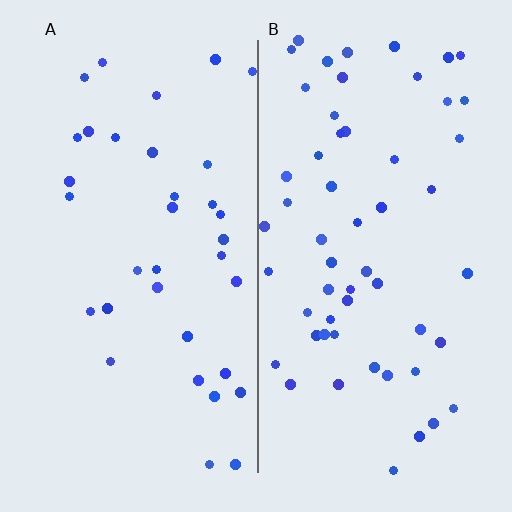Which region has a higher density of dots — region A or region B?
B (the right).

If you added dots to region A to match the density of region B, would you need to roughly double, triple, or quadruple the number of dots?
Approximately double.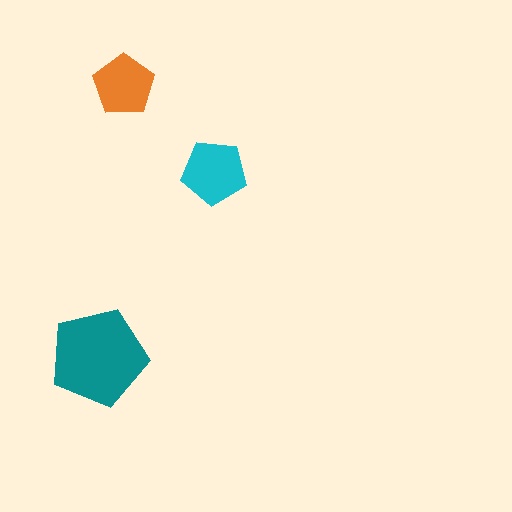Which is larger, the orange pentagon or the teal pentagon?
The teal one.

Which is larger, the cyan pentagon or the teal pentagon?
The teal one.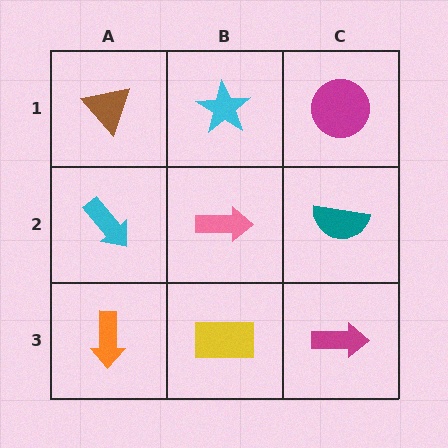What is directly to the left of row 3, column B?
An orange arrow.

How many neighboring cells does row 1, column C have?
2.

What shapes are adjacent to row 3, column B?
A pink arrow (row 2, column B), an orange arrow (row 3, column A), a magenta arrow (row 3, column C).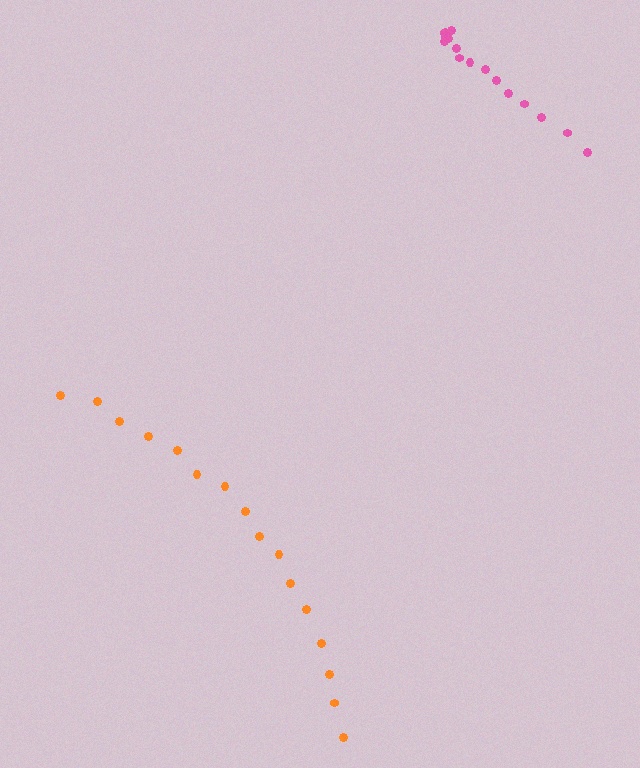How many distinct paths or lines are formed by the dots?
There are 2 distinct paths.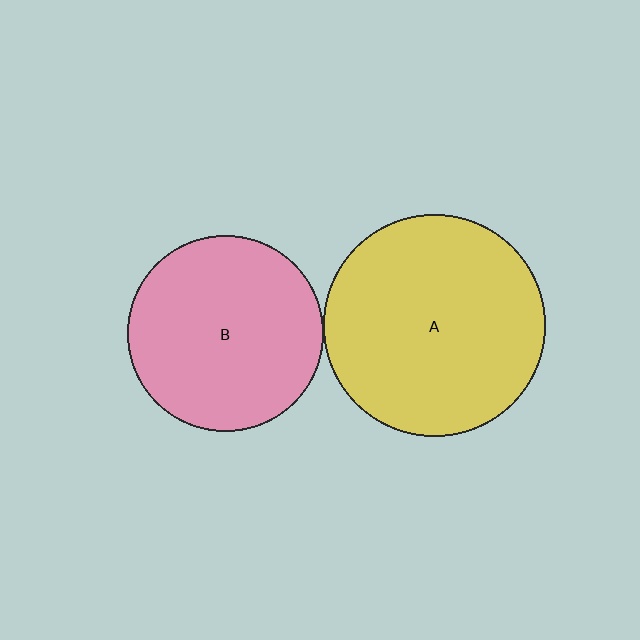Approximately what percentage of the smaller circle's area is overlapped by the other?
Approximately 5%.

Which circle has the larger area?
Circle A (yellow).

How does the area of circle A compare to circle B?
Approximately 1.3 times.